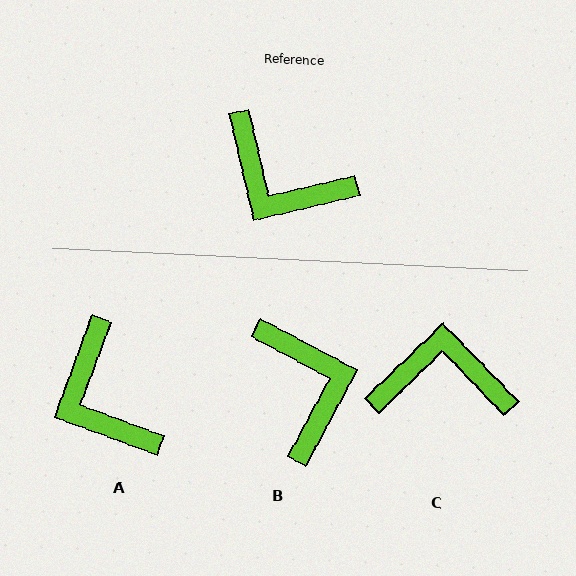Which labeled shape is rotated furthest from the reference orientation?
C, about 149 degrees away.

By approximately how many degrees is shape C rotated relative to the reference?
Approximately 149 degrees clockwise.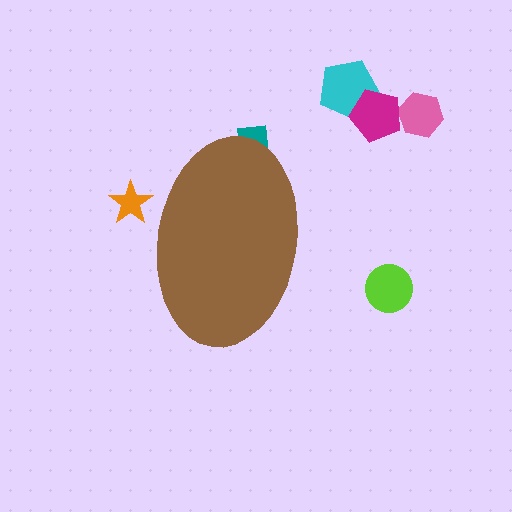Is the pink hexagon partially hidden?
No, the pink hexagon is fully visible.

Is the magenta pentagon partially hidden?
No, the magenta pentagon is fully visible.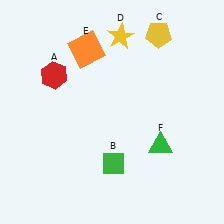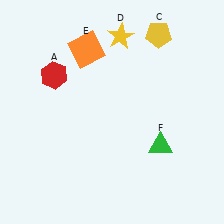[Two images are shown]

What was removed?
The green diamond (B) was removed in Image 2.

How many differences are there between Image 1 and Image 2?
There is 1 difference between the two images.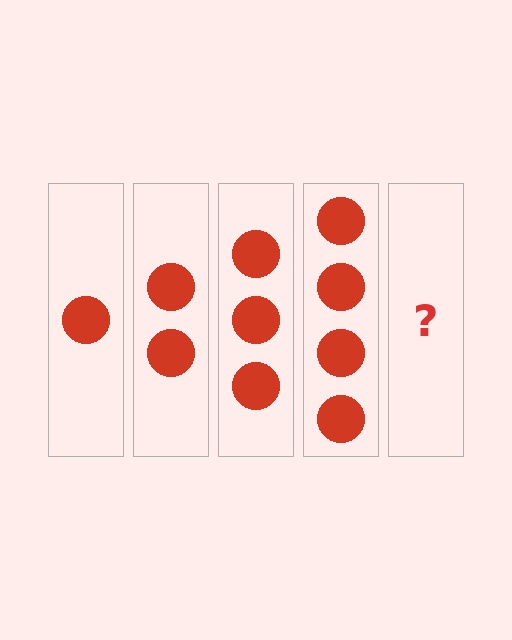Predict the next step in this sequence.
The next step is 5 circles.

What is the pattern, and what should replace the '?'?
The pattern is that each step adds one more circle. The '?' should be 5 circles.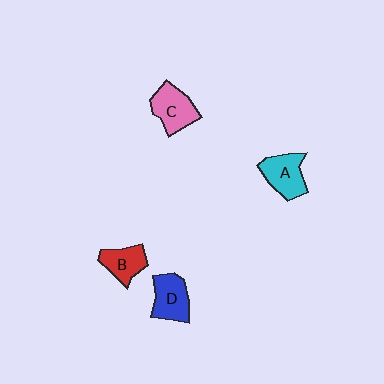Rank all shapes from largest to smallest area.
From largest to smallest: C (pink), A (cyan), D (blue), B (red).